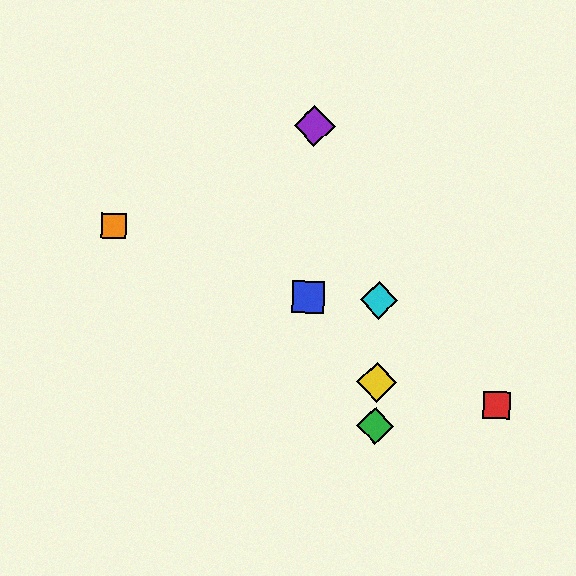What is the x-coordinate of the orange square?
The orange square is at x≈113.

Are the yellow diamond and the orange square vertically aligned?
No, the yellow diamond is at x≈376 and the orange square is at x≈113.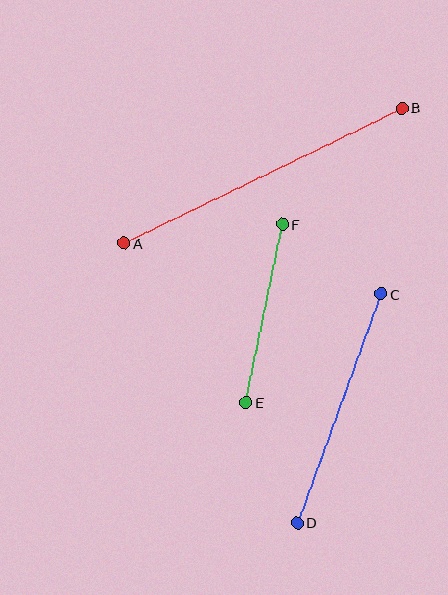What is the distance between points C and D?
The distance is approximately 244 pixels.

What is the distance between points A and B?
The distance is approximately 309 pixels.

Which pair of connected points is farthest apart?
Points A and B are farthest apart.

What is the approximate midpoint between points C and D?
The midpoint is at approximately (339, 408) pixels.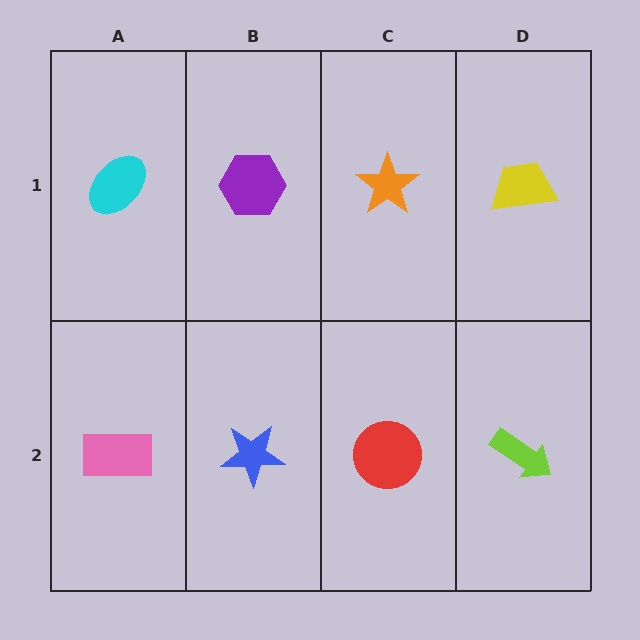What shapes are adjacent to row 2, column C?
An orange star (row 1, column C), a blue star (row 2, column B), a lime arrow (row 2, column D).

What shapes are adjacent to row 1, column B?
A blue star (row 2, column B), a cyan ellipse (row 1, column A), an orange star (row 1, column C).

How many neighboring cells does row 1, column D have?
2.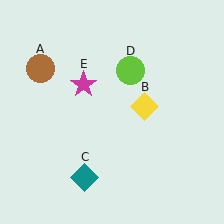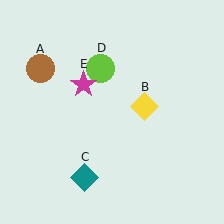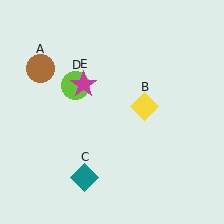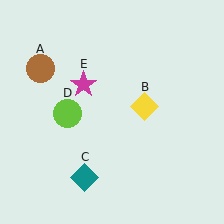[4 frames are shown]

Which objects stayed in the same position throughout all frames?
Brown circle (object A) and yellow diamond (object B) and teal diamond (object C) and magenta star (object E) remained stationary.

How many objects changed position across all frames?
1 object changed position: lime circle (object D).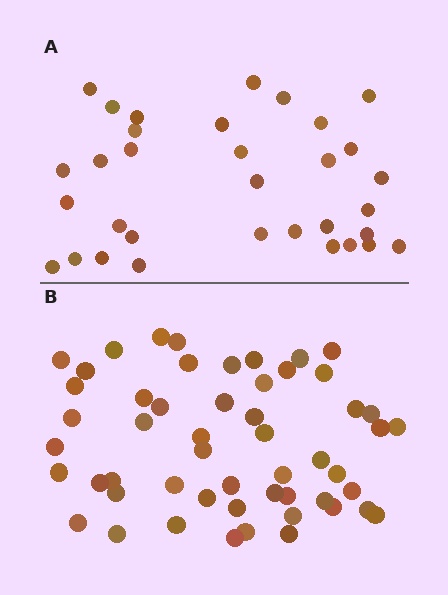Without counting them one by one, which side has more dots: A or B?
Region B (the bottom region) has more dots.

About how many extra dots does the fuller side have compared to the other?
Region B has approximately 20 more dots than region A.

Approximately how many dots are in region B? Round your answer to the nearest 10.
About 50 dots. (The exact count is 53, which rounds to 50.)